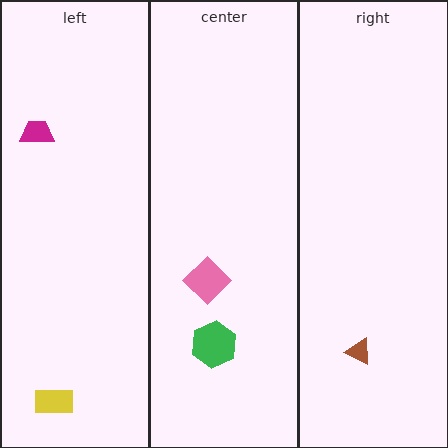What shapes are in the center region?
The pink diamond, the green hexagon.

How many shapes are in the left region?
2.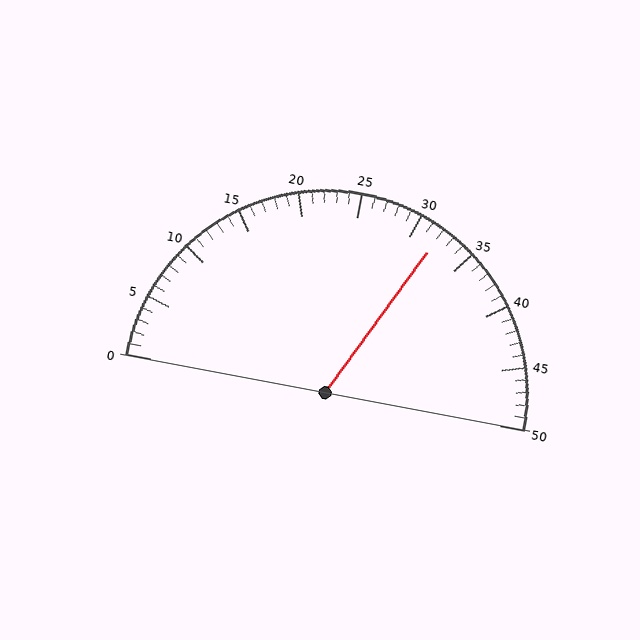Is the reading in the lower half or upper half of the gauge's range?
The reading is in the upper half of the range (0 to 50).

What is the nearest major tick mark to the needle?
The nearest major tick mark is 30.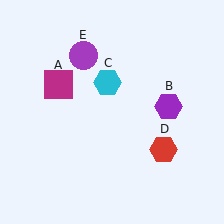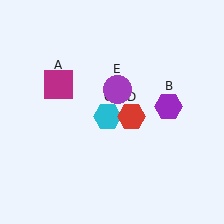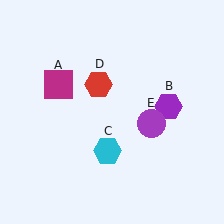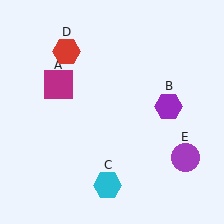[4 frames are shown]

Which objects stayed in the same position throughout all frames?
Magenta square (object A) and purple hexagon (object B) remained stationary.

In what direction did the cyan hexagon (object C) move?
The cyan hexagon (object C) moved down.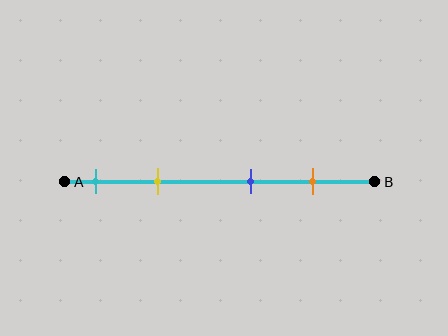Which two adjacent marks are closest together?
The cyan and yellow marks are the closest adjacent pair.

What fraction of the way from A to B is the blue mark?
The blue mark is approximately 60% (0.6) of the way from A to B.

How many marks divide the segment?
There are 4 marks dividing the segment.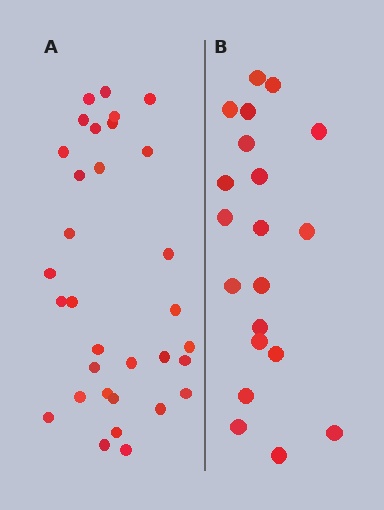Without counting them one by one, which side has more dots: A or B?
Region A (the left region) has more dots.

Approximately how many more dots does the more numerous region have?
Region A has roughly 12 or so more dots than region B.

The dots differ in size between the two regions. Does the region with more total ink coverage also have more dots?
No. Region B has more total ink coverage because its dots are larger, but region A actually contains more individual dots. Total area can be misleading — the number of items is what matters here.